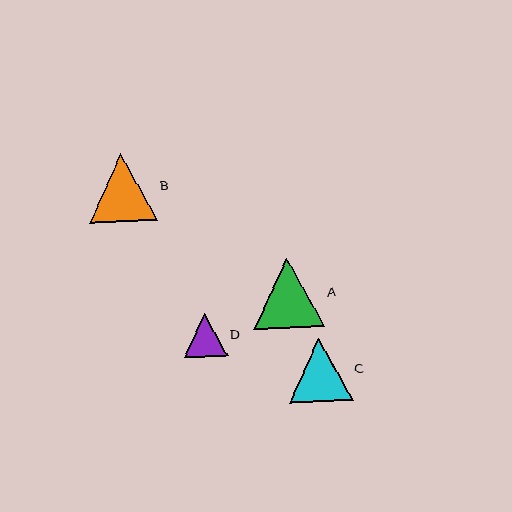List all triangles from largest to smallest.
From largest to smallest: A, B, C, D.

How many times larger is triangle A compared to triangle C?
Triangle A is approximately 1.1 times the size of triangle C.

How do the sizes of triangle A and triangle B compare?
Triangle A and triangle B are approximately the same size.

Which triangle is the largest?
Triangle A is the largest with a size of approximately 71 pixels.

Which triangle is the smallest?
Triangle D is the smallest with a size of approximately 43 pixels.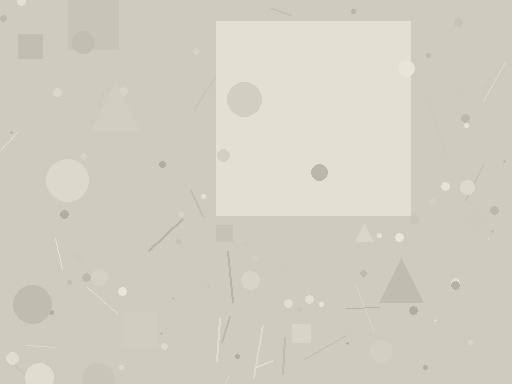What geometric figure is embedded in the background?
A square is embedded in the background.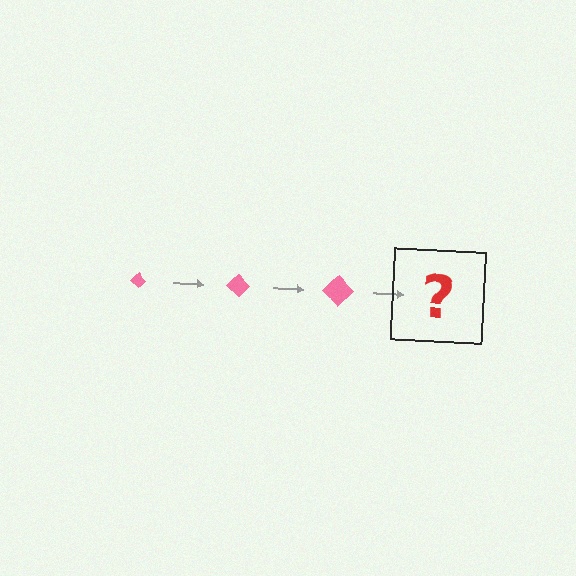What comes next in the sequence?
The next element should be a pink diamond, larger than the previous one.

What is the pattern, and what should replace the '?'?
The pattern is that the diamond gets progressively larger each step. The '?' should be a pink diamond, larger than the previous one.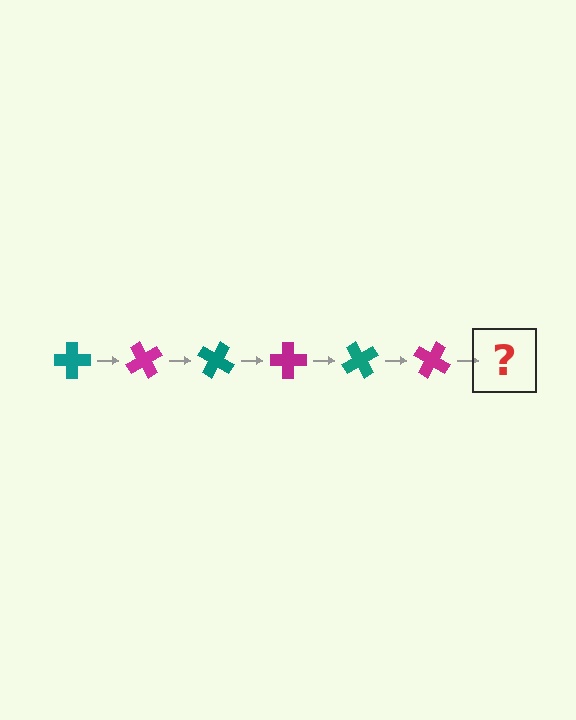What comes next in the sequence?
The next element should be a teal cross, rotated 360 degrees from the start.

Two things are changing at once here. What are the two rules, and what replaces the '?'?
The two rules are that it rotates 60 degrees each step and the color cycles through teal and magenta. The '?' should be a teal cross, rotated 360 degrees from the start.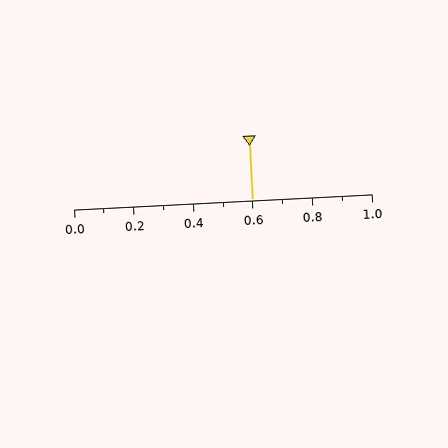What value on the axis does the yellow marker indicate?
The marker indicates approximately 0.6.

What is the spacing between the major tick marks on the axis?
The major ticks are spaced 0.2 apart.